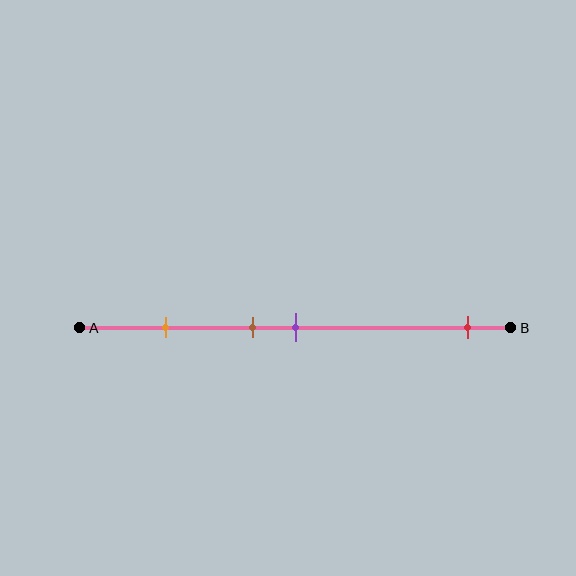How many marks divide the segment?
There are 4 marks dividing the segment.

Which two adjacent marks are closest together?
The brown and purple marks are the closest adjacent pair.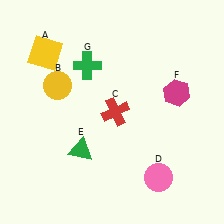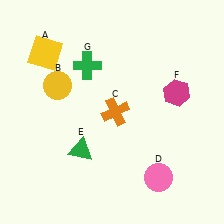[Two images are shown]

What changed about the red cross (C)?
In Image 1, C is red. In Image 2, it changed to orange.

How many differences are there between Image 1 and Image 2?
There is 1 difference between the two images.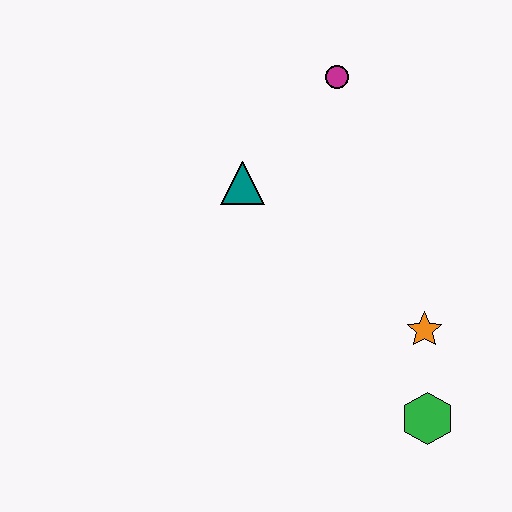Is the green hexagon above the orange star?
No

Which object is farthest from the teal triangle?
The green hexagon is farthest from the teal triangle.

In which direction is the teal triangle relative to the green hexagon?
The teal triangle is above the green hexagon.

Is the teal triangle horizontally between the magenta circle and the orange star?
No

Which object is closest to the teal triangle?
The magenta circle is closest to the teal triangle.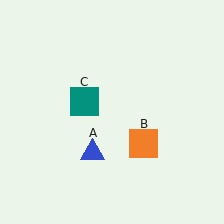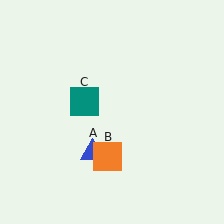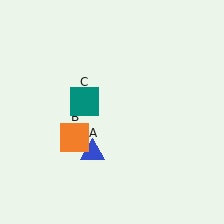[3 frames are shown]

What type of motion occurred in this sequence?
The orange square (object B) rotated clockwise around the center of the scene.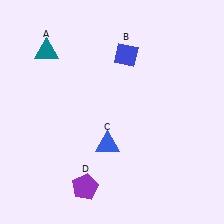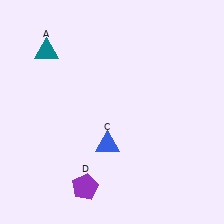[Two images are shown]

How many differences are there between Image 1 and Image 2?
There is 1 difference between the two images.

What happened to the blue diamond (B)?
The blue diamond (B) was removed in Image 2. It was in the top-right area of Image 1.